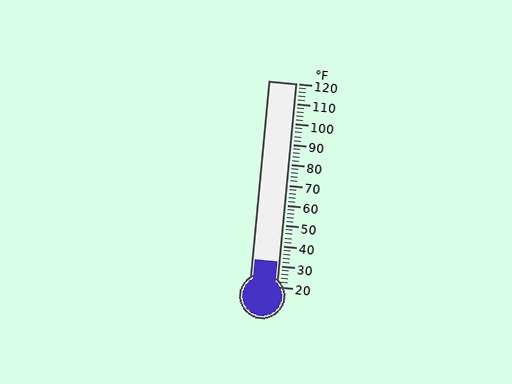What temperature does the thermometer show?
The thermometer shows approximately 32°F.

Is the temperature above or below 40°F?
The temperature is below 40°F.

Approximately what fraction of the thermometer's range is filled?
The thermometer is filled to approximately 10% of its range.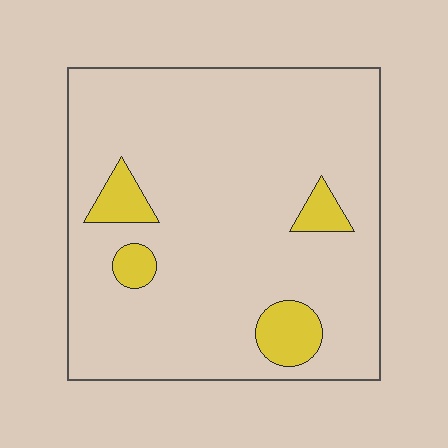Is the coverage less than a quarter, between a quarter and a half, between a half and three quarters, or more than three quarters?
Less than a quarter.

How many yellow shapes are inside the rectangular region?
4.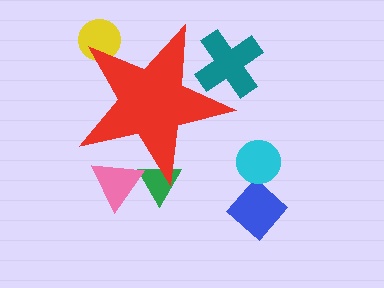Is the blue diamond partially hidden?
No, the blue diamond is fully visible.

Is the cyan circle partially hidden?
No, the cyan circle is fully visible.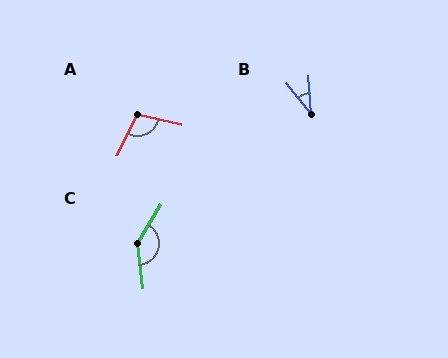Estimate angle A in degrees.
Approximately 104 degrees.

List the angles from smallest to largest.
B (35°), A (104°), C (142°).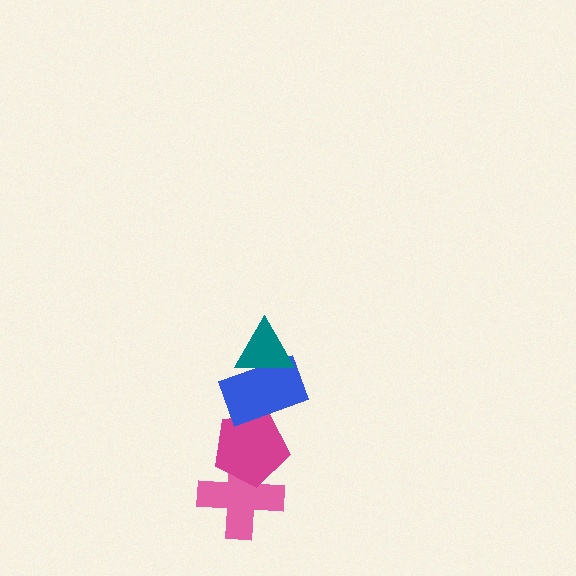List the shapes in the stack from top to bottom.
From top to bottom: the teal triangle, the blue rectangle, the magenta pentagon, the pink cross.